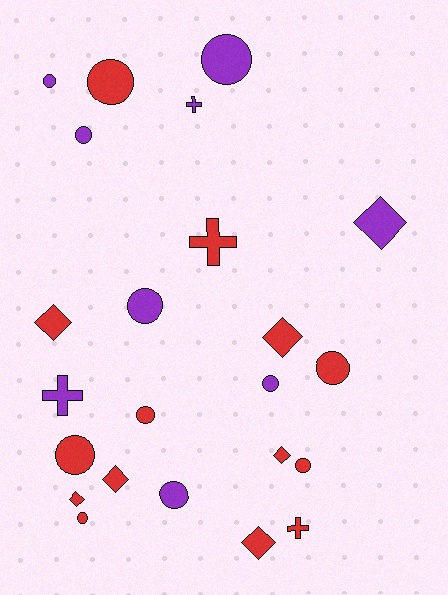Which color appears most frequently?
Red, with 14 objects.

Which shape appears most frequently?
Circle, with 12 objects.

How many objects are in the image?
There are 23 objects.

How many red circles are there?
There are 6 red circles.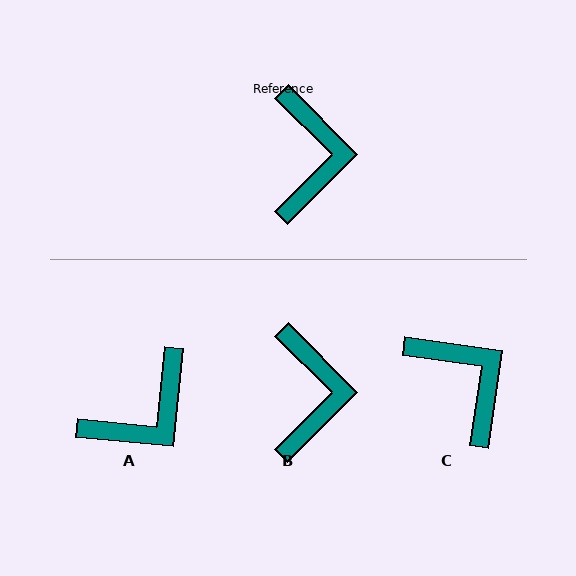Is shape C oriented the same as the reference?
No, it is off by about 37 degrees.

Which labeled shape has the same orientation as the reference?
B.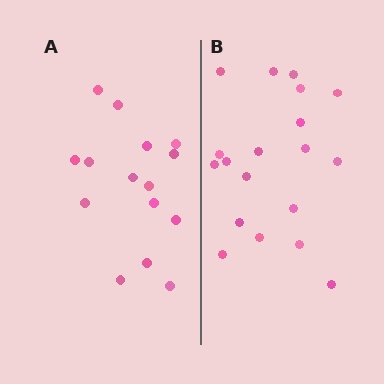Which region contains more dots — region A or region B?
Region B (the right region) has more dots.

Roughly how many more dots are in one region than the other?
Region B has about 4 more dots than region A.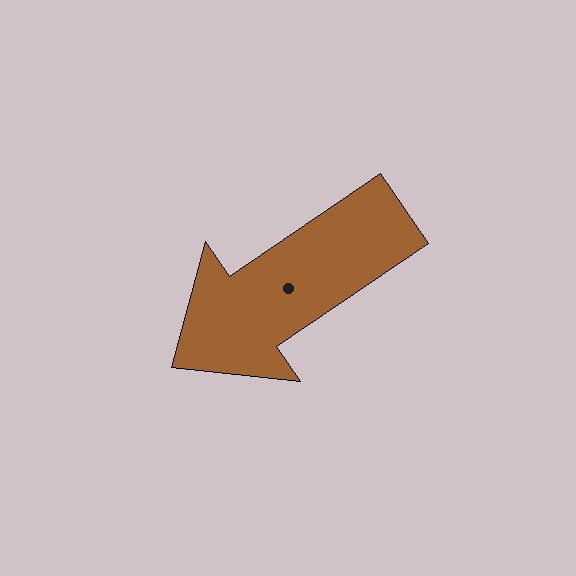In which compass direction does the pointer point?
Southwest.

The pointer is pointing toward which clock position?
Roughly 8 o'clock.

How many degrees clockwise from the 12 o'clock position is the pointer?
Approximately 236 degrees.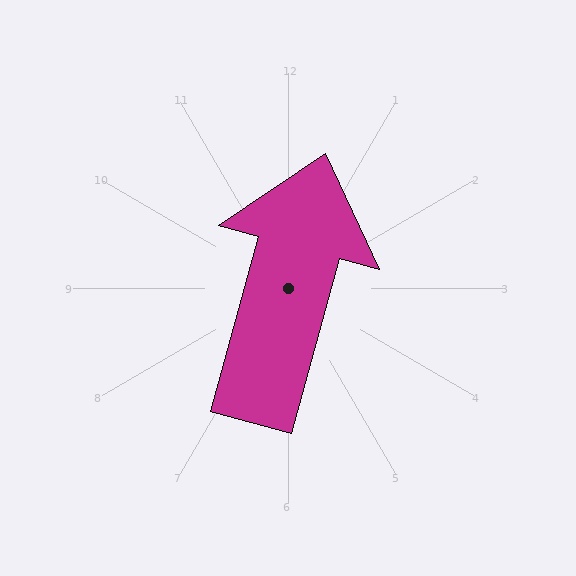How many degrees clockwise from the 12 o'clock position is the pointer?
Approximately 15 degrees.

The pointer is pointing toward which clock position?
Roughly 1 o'clock.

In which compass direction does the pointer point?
North.